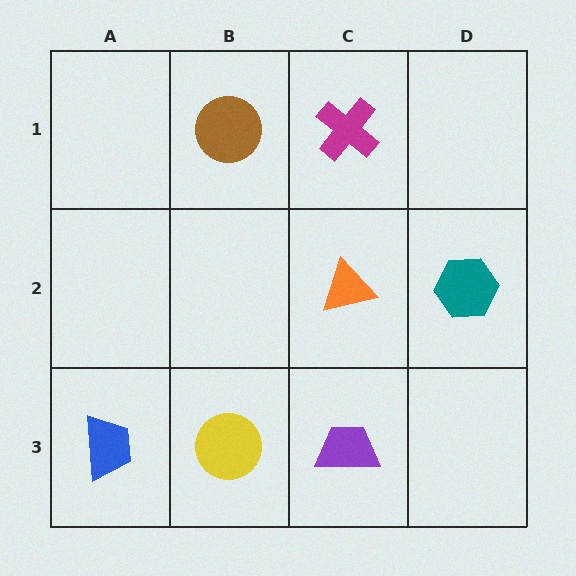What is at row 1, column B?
A brown circle.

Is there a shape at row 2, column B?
No, that cell is empty.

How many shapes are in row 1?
2 shapes.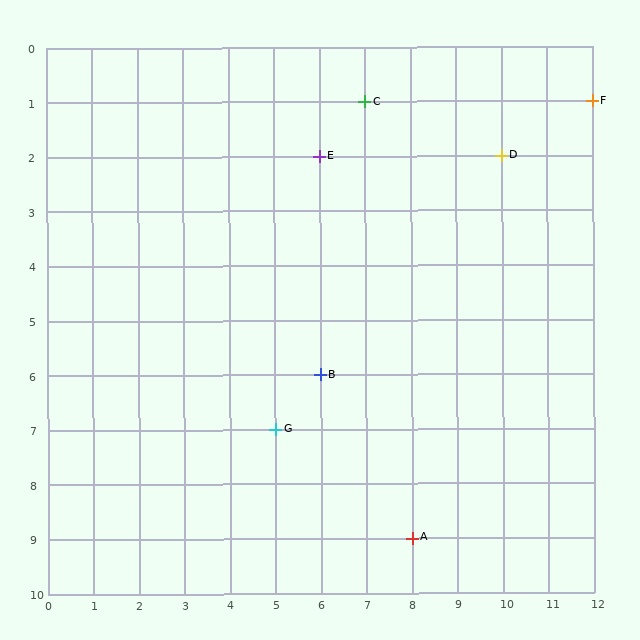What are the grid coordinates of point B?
Point B is at grid coordinates (6, 6).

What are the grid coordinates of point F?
Point F is at grid coordinates (12, 1).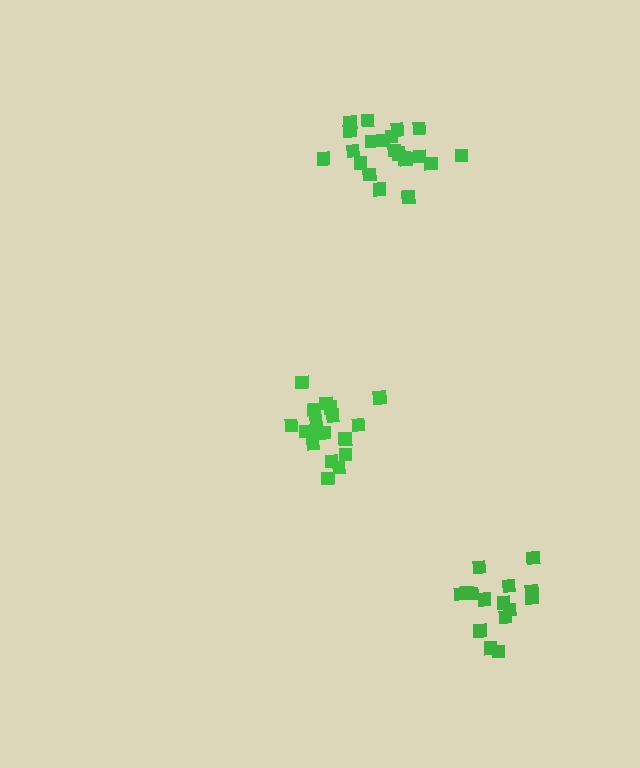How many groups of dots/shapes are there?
There are 3 groups.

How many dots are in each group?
Group 1: 21 dots, Group 2: 18 dots, Group 3: 15 dots (54 total).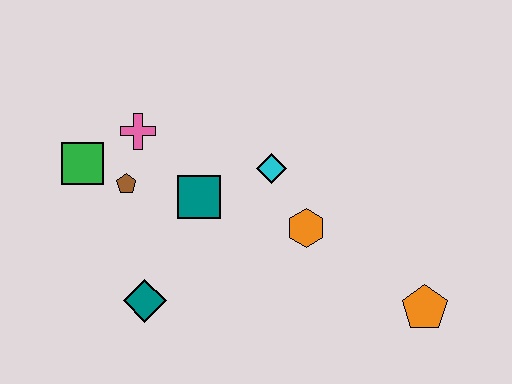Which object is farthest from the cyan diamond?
The orange pentagon is farthest from the cyan diamond.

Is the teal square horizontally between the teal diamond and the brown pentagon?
No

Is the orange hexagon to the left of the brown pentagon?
No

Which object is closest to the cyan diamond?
The orange hexagon is closest to the cyan diamond.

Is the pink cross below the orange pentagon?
No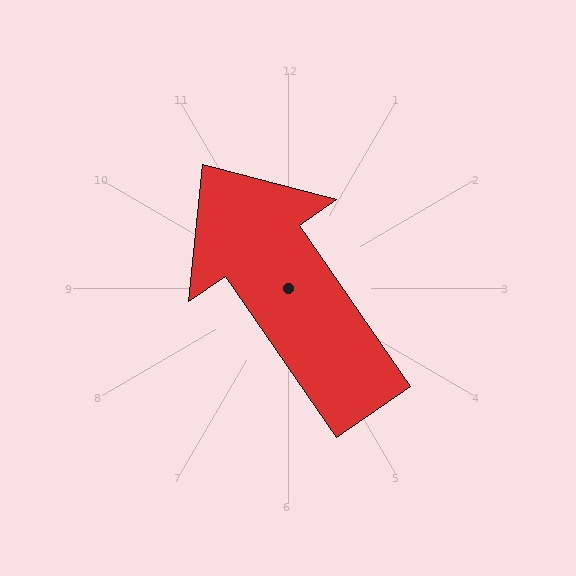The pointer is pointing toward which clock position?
Roughly 11 o'clock.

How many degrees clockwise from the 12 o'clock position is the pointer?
Approximately 325 degrees.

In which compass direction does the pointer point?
Northwest.